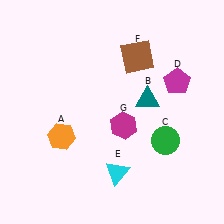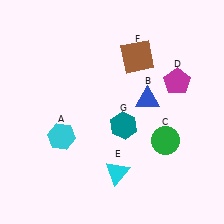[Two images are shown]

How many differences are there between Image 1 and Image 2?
There are 3 differences between the two images.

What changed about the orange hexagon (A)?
In Image 1, A is orange. In Image 2, it changed to cyan.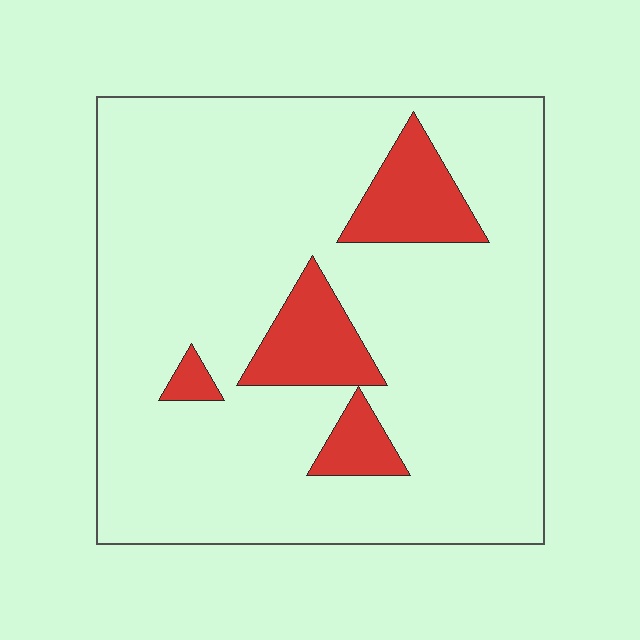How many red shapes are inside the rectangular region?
4.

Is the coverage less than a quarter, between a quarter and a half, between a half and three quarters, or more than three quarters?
Less than a quarter.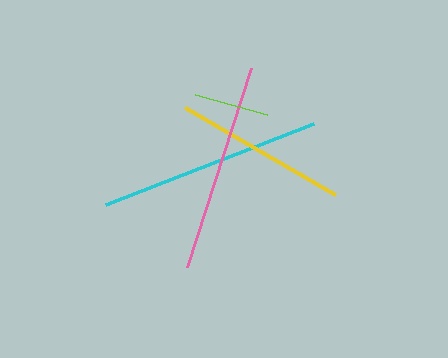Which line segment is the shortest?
The lime line is the shortest at approximately 74 pixels.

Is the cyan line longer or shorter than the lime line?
The cyan line is longer than the lime line.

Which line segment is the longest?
The cyan line is the longest at approximately 224 pixels.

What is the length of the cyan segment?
The cyan segment is approximately 224 pixels long.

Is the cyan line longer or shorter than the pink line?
The cyan line is longer than the pink line.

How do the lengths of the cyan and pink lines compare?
The cyan and pink lines are approximately the same length.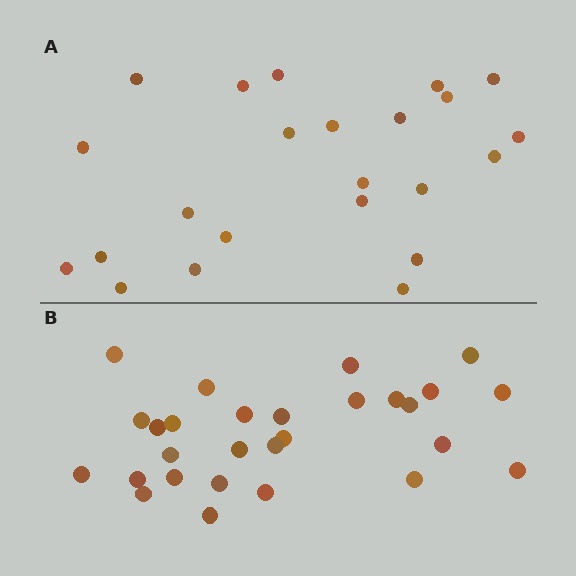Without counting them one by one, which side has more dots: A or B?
Region B (the bottom region) has more dots.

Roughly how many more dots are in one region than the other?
Region B has about 5 more dots than region A.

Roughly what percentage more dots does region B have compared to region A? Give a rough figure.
About 20% more.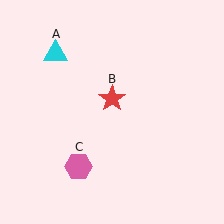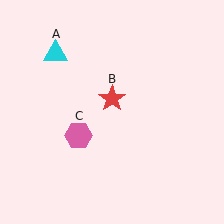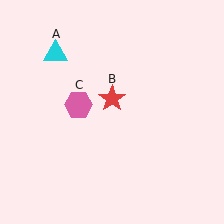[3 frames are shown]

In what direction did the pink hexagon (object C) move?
The pink hexagon (object C) moved up.